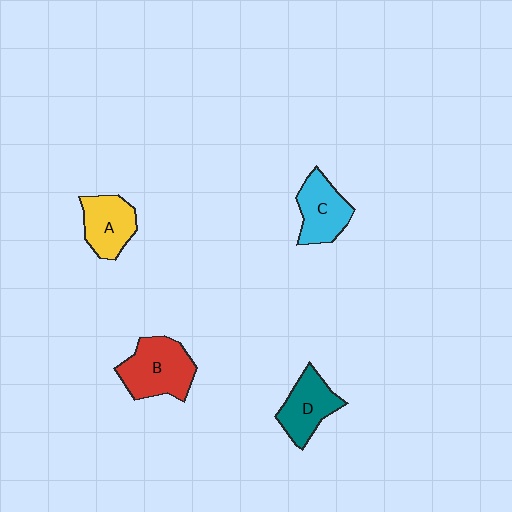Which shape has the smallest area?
Shape A (yellow).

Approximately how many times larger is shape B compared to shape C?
Approximately 1.3 times.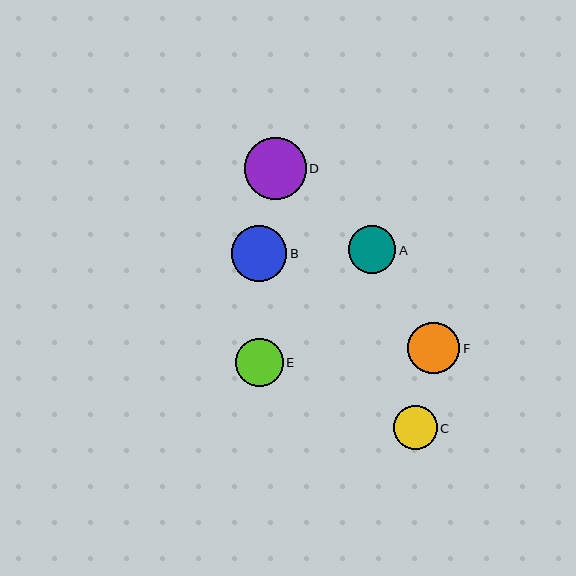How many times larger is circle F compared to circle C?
Circle F is approximately 1.2 times the size of circle C.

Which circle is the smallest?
Circle C is the smallest with a size of approximately 44 pixels.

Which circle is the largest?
Circle D is the largest with a size of approximately 62 pixels.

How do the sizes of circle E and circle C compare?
Circle E and circle C are approximately the same size.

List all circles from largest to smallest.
From largest to smallest: D, B, F, E, A, C.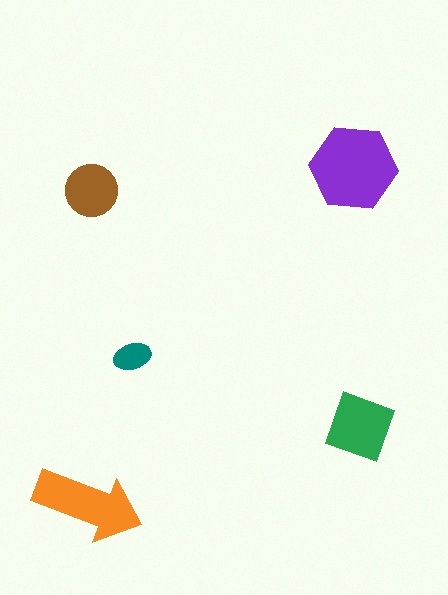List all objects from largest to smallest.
The purple hexagon, the orange arrow, the green diamond, the brown circle, the teal ellipse.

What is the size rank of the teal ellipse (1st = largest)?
5th.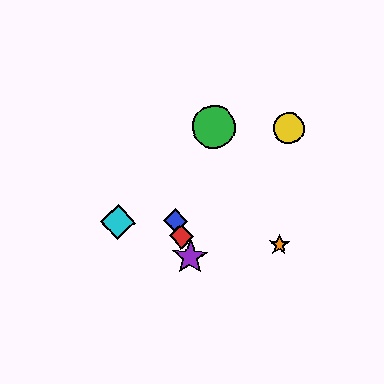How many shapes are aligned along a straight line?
3 shapes (the red diamond, the blue diamond, the purple star) are aligned along a straight line.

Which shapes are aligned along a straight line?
The red diamond, the blue diamond, the purple star are aligned along a straight line.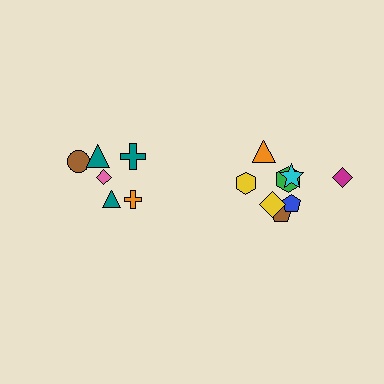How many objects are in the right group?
There are 8 objects.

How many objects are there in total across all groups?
There are 14 objects.